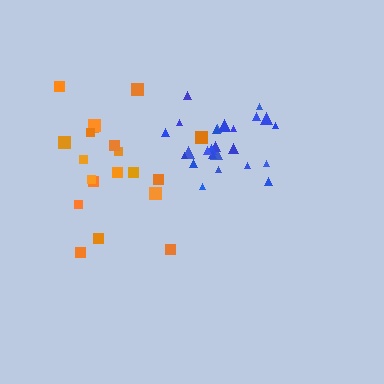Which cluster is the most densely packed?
Blue.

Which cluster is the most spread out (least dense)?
Orange.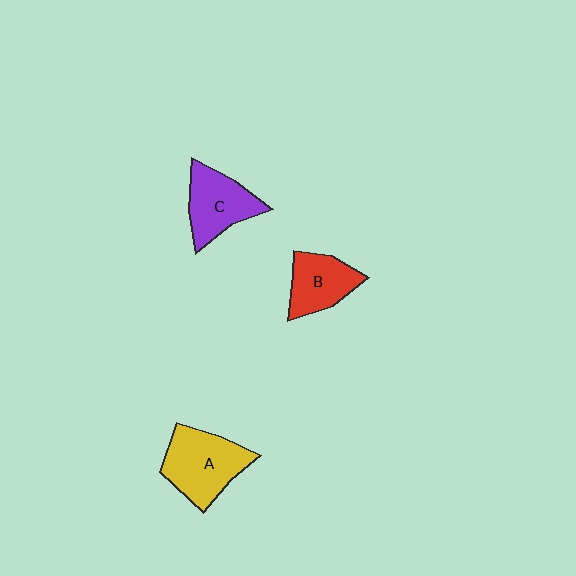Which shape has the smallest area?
Shape B (red).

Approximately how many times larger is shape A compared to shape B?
Approximately 1.4 times.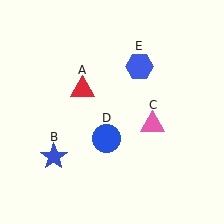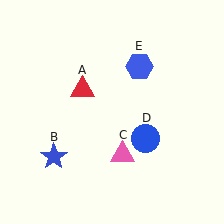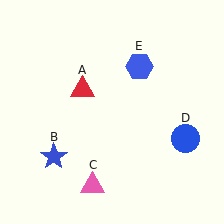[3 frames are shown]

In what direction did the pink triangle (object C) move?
The pink triangle (object C) moved down and to the left.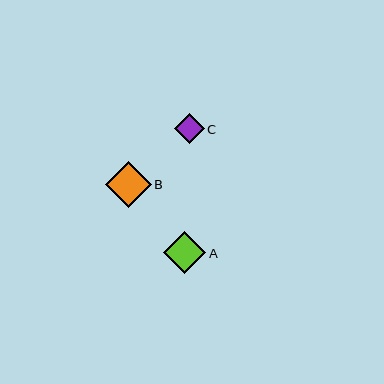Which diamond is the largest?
Diamond B is the largest with a size of approximately 46 pixels.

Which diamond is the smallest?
Diamond C is the smallest with a size of approximately 30 pixels.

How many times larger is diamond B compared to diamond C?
Diamond B is approximately 1.5 times the size of diamond C.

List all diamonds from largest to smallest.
From largest to smallest: B, A, C.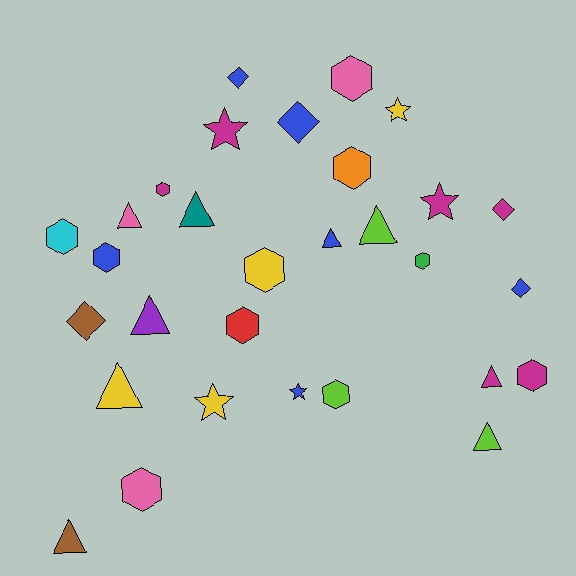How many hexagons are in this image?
There are 11 hexagons.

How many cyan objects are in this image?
There is 1 cyan object.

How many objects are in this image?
There are 30 objects.